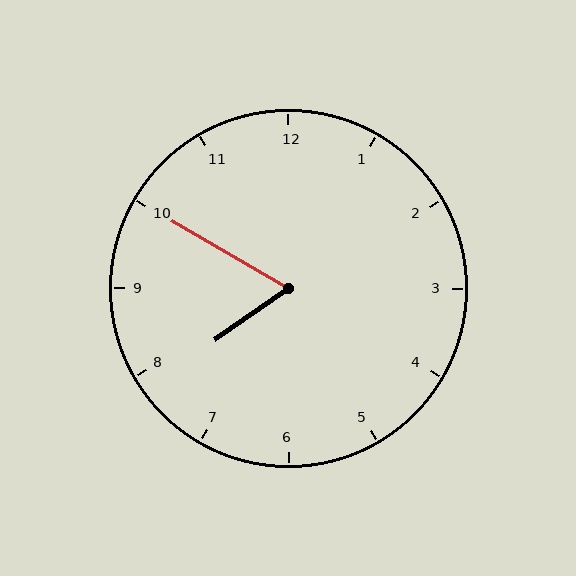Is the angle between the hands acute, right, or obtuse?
It is acute.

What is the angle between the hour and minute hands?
Approximately 65 degrees.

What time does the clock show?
7:50.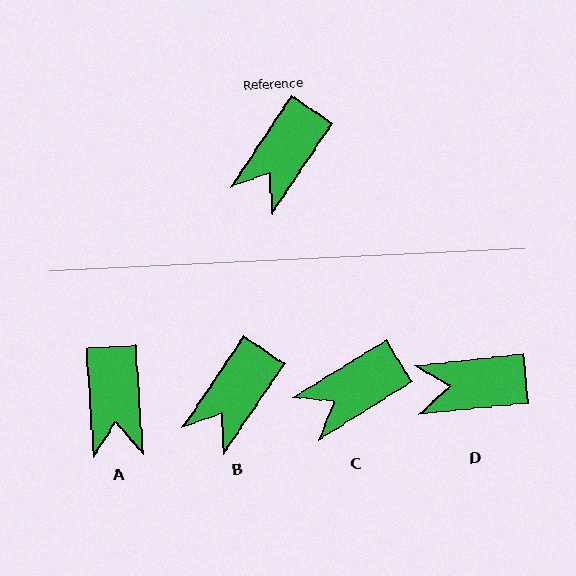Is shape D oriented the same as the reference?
No, it is off by about 50 degrees.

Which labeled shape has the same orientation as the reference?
B.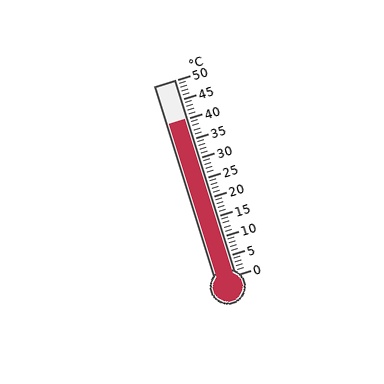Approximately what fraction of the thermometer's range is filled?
The thermometer is filled to approximately 80% of its range.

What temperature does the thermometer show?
The thermometer shows approximately 40°C.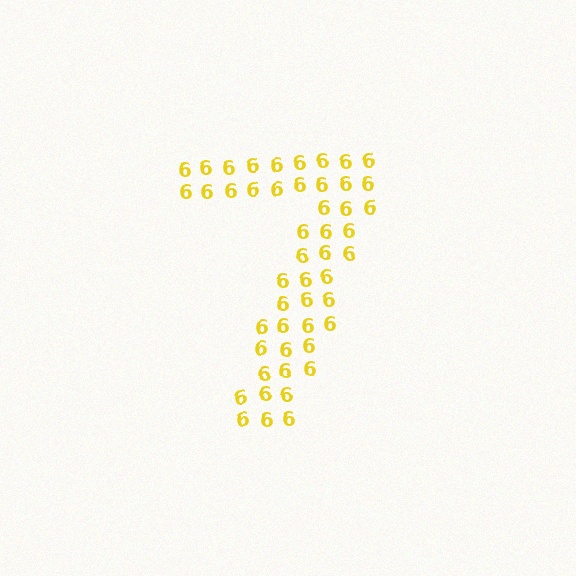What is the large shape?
The large shape is the digit 7.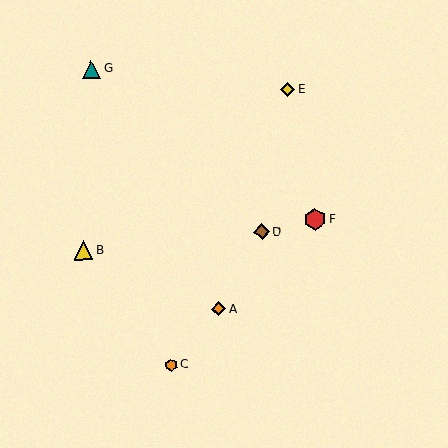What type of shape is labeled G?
Shape G is a teal triangle.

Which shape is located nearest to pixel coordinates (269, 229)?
The brown diamond (labeled D) at (262, 232) is nearest to that location.